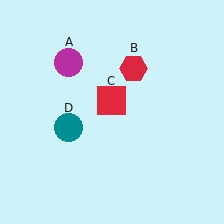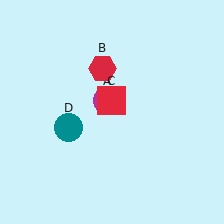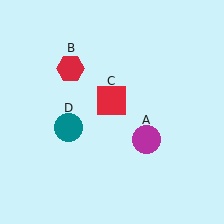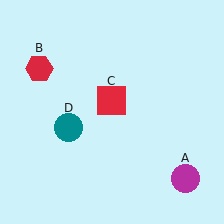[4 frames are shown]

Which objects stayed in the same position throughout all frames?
Red square (object C) and teal circle (object D) remained stationary.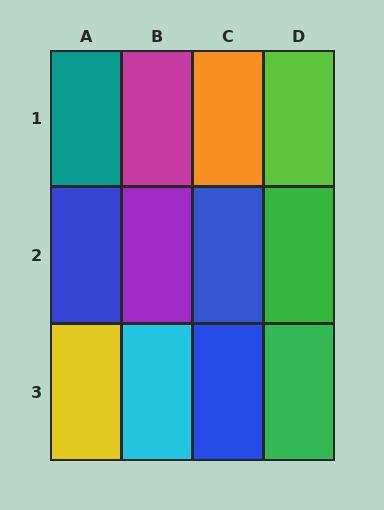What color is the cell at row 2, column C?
Blue.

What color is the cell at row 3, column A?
Yellow.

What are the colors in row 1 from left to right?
Teal, magenta, orange, lime.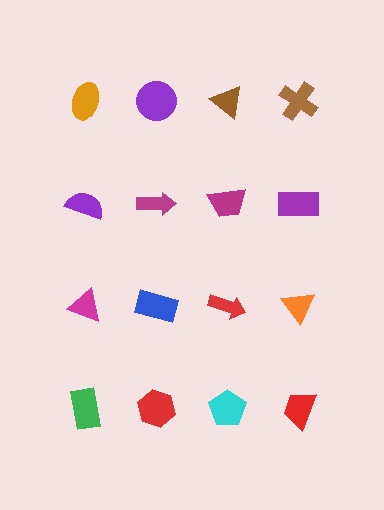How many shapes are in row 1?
4 shapes.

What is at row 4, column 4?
A red trapezoid.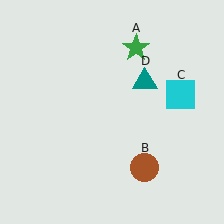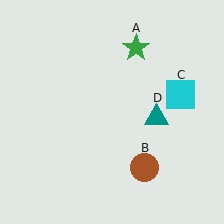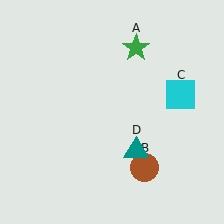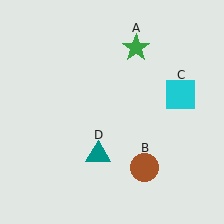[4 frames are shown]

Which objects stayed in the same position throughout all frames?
Green star (object A) and brown circle (object B) and cyan square (object C) remained stationary.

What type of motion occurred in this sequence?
The teal triangle (object D) rotated clockwise around the center of the scene.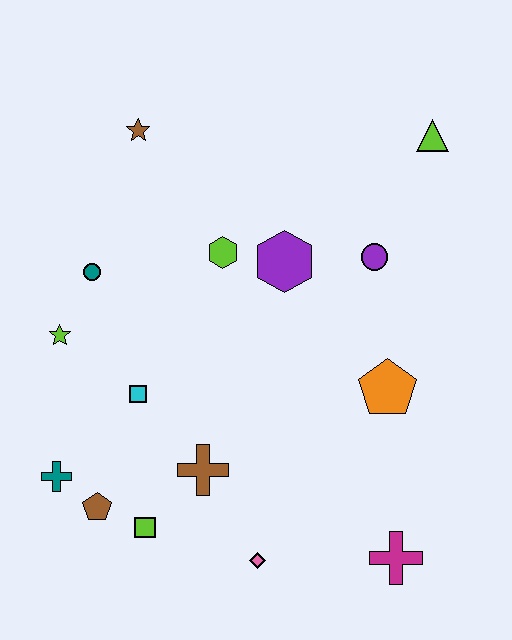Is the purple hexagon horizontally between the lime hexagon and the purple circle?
Yes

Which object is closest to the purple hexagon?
The lime hexagon is closest to the purple hexagon.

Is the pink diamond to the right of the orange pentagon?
No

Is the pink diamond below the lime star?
Yes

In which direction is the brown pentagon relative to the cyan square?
The brown pentagon is below the cyan square.